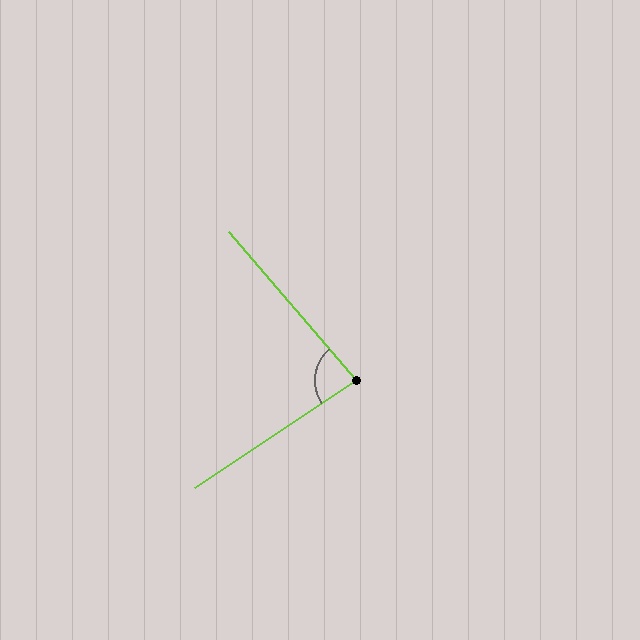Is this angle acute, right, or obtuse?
It is acute.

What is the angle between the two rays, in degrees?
Approximately 83 degrees.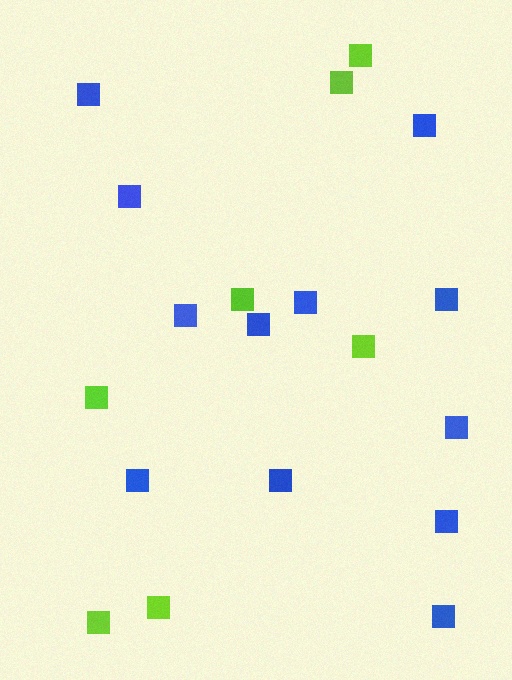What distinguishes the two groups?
There are 2 groups: one group of lime squares (7) and one group of blue squares (12).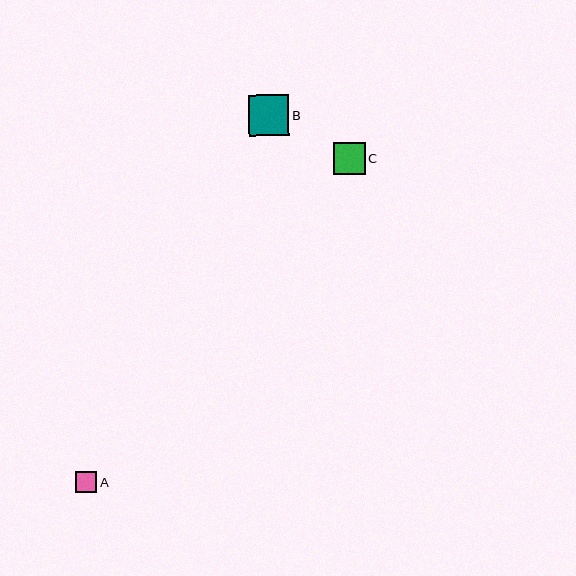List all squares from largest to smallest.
From largest to smallest: B, C, A.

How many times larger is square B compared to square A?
Square B is approximately 1.9 times the size of square A.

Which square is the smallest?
Square A is the smallest with a size of approximately 21 pixels.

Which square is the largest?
Square B is the largest with a size of approximately 40 pixels.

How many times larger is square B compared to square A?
Square B is approximately 1.9 times the size of square A.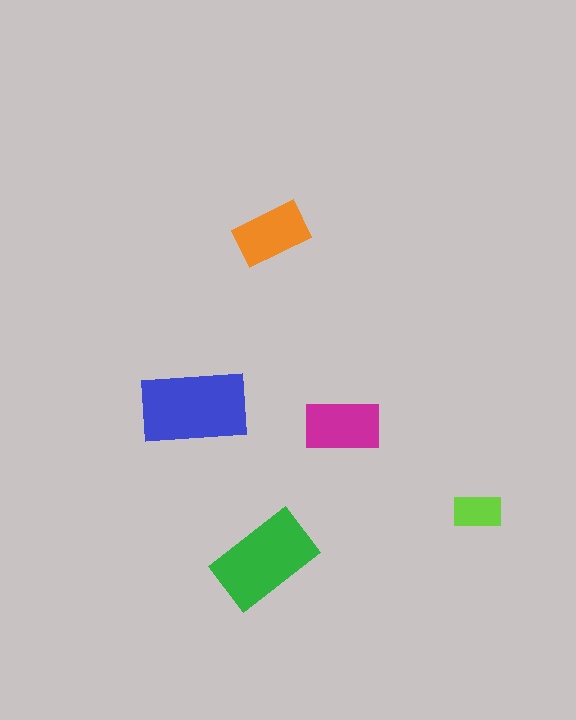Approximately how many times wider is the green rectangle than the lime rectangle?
About 2 times wider.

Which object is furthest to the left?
The blue rectangle is leftmost.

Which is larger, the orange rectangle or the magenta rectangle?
The magenta one.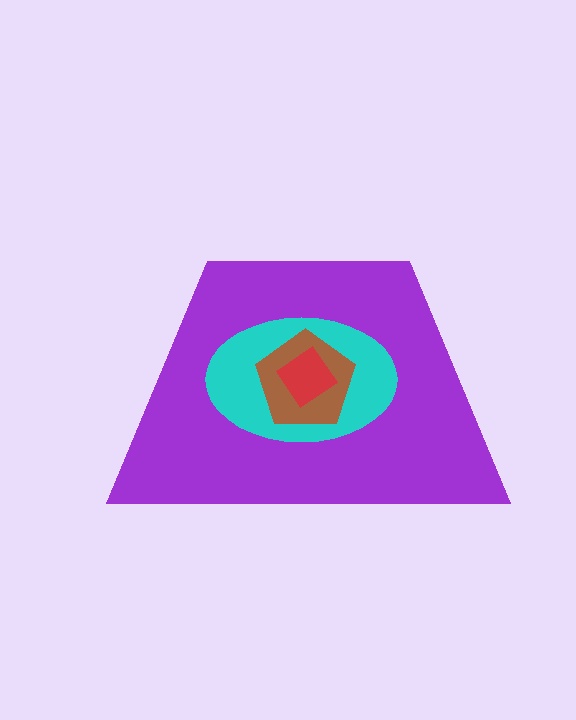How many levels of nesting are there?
4.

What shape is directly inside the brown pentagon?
The red diamond.